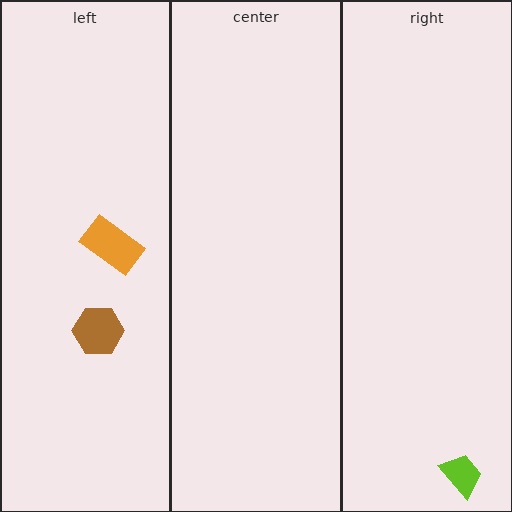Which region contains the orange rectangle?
The left region.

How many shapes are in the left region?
2.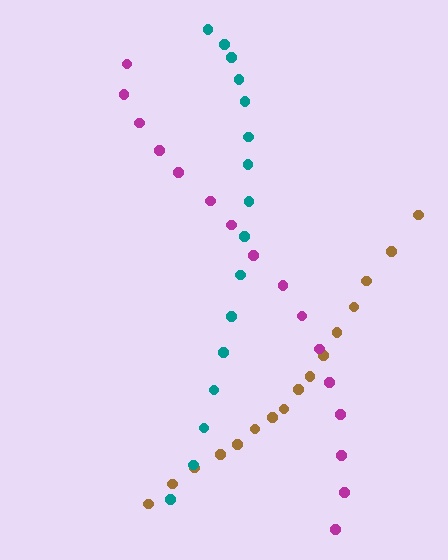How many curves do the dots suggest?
There are 3 distinct paths.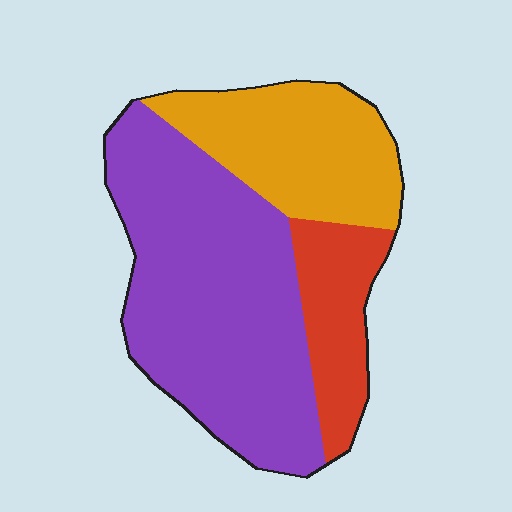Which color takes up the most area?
Purple, at roughly 55%.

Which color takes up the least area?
Red, at roughly 15%.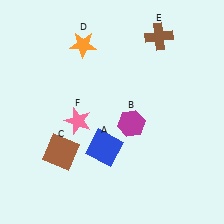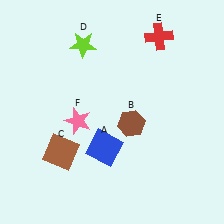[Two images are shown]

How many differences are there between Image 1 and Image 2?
There are 3 differences between the two images.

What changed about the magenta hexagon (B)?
In Image 1, B is magenta. In Image 2, it changed to brown.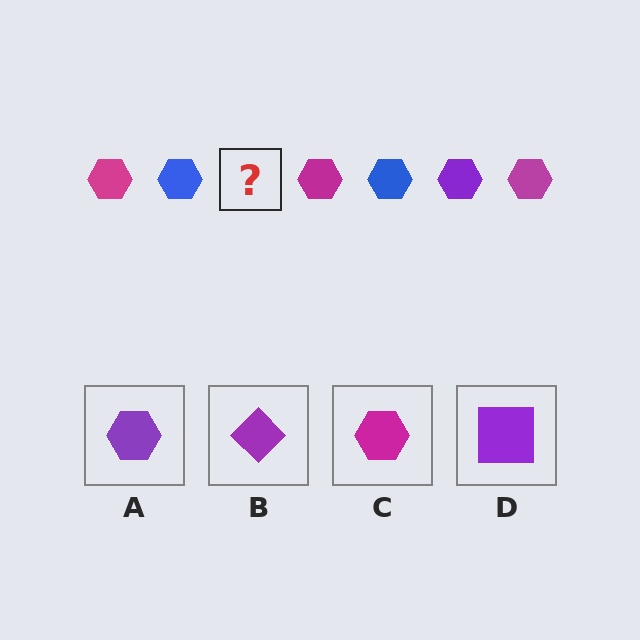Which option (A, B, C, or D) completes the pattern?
A.